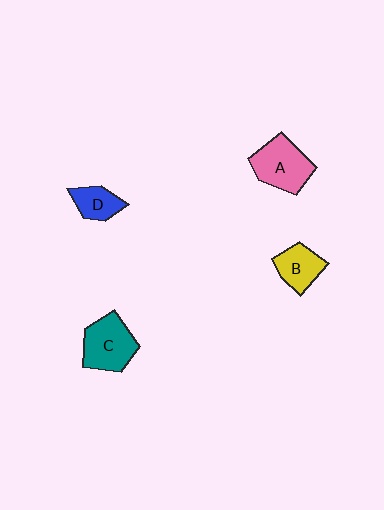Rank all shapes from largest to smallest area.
From largest to smallest: A (pink), C (teal), B (yellow), D (blue).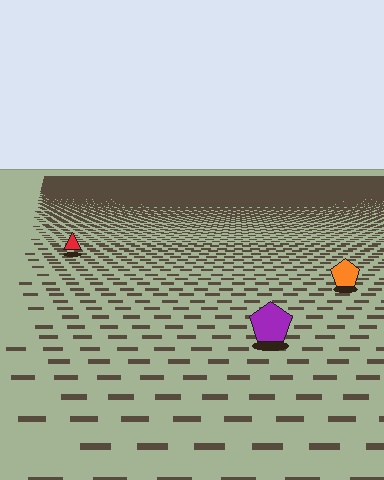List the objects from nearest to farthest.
From nearest to farthest: the purple pentagon, the orange pentagon, the red triangle.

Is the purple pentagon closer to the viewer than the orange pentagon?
Yes. The purple pentagon is closer — you can tell from the texture gradient: the ground texture is coarser near it.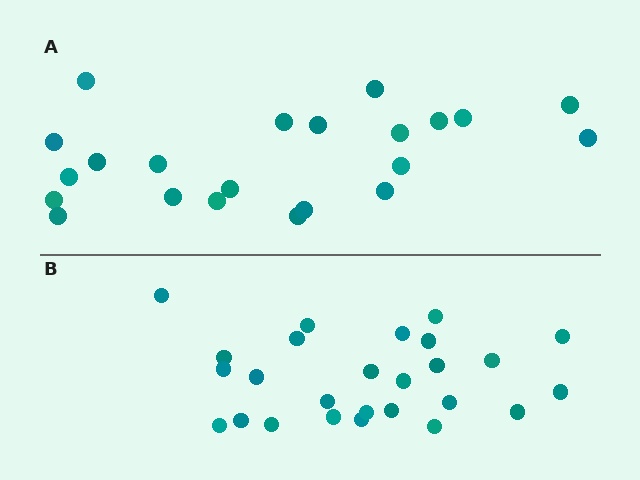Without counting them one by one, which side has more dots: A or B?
Region B (the bottom region) has more dots.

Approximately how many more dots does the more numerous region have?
Region B has about 4 more dots than region A.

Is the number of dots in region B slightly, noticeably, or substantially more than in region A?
Region B has only slightly more — the two regions are fairly close. The ratio is roughly 1.2 to 1.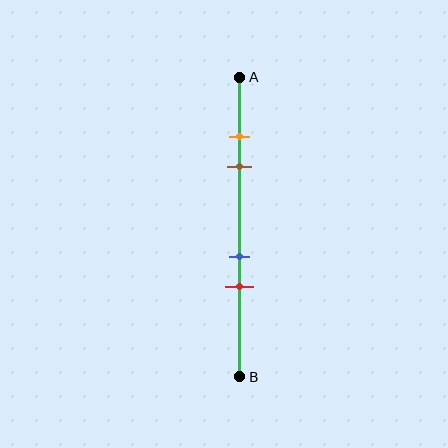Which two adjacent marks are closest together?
The orange and brown marks are the closest adjacent pair.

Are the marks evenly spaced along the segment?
No, the marks are not evenly spaced.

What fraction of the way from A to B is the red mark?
The red mark is approximately 70% (0.7) of the way from A to B.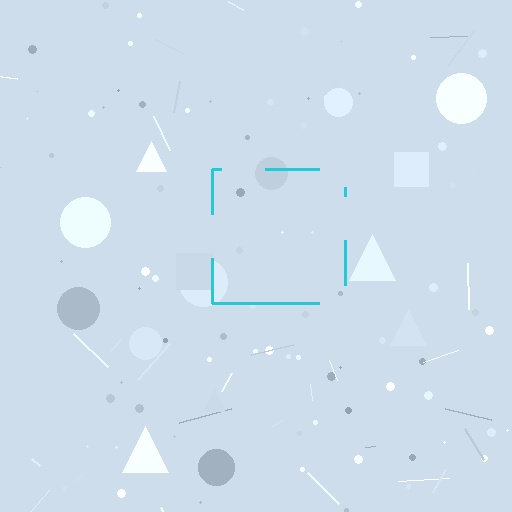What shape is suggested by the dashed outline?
The dashed outline suggests a square.